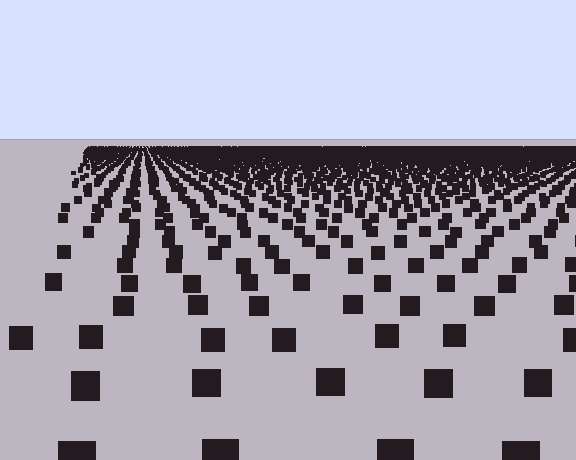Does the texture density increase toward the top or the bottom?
Density increases toward the top.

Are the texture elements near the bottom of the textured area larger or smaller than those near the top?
Larger. Near the bottom, elements are closer to the viewer and appear at a bigger on-screen size.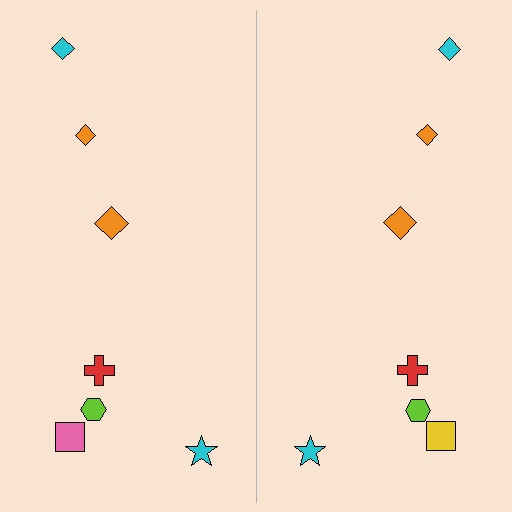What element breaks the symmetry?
The yellow square on the right side breaks the symmetry — its mirror counterpart is pink.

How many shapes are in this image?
There are 14 shapes in this image.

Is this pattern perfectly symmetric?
No, the pattern is not perfectly symmetric. The yellow square on the right side breaks the symmetry — its mirror counterpart is pink.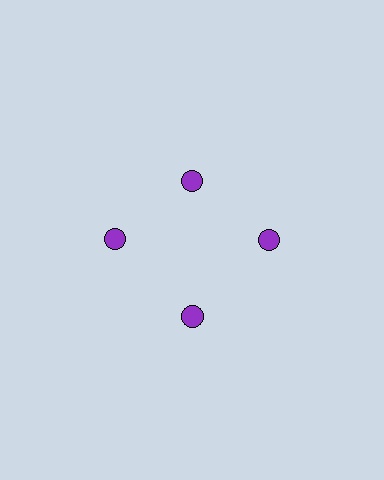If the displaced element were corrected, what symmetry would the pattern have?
It would have 4-fold rotational symmetry — the pattern would map onto itself every 90 degrees.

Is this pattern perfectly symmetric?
No. The 4 purple circles are arranged in a ring, but one element near the 12 o'clock position is pulled inward toward the center, breaking the 4-fold rotational symmetry.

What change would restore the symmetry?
The symmetry would be restored by moving it outward, back onto the ring so that all 4 circles sit at equal angles and equal distance from the center.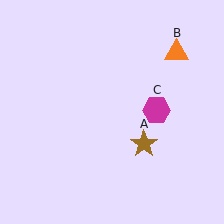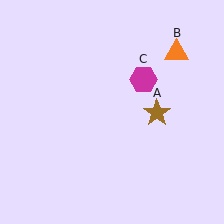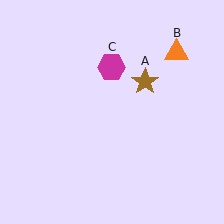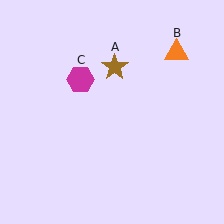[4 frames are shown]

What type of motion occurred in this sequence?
The brown star (object A), magenta hexagon (object C) rotated counterclockwise around the center of the scene.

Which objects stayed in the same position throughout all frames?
Orange triangle (object B) remained stationary.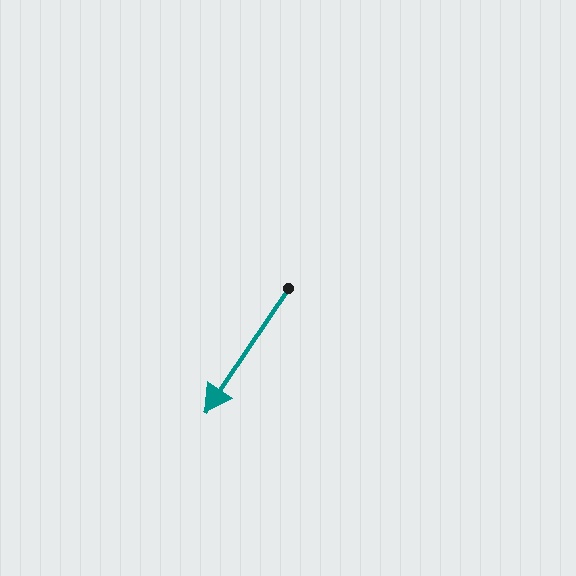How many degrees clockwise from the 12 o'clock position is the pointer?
Approximately 214 degrees.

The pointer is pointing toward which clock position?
Roughly 7 o'clock.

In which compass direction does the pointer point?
Southwest.